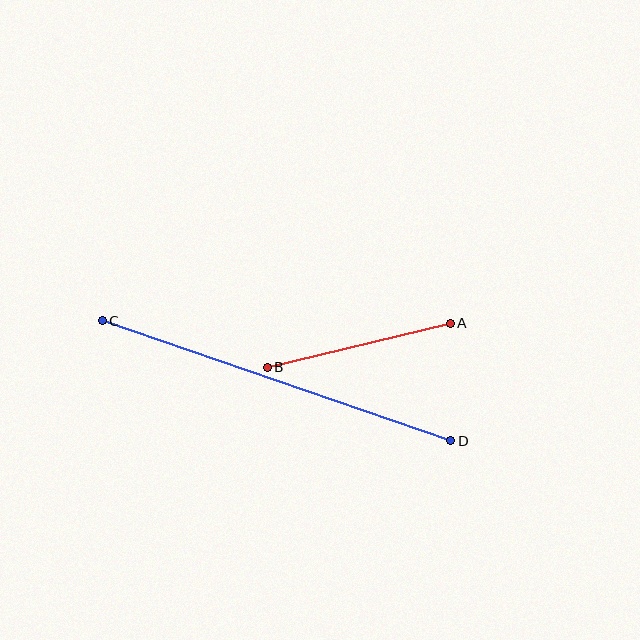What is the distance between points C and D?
The distance is approximately 369 pixels.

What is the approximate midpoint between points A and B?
The midpoint is at approximately (359, 345) pixels.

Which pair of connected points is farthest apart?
Points C and D are farthest apart.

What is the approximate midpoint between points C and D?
The midpoint is at approximately (276, 381) pixels.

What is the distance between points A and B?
The distance is approximately 188 pixels.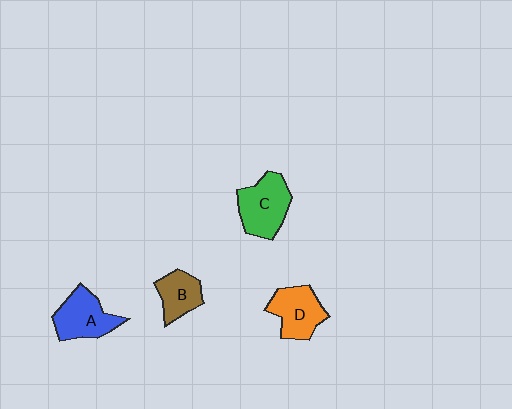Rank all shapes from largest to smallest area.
From largest to smallest: C (green), A (blue), D (orange), B (brown).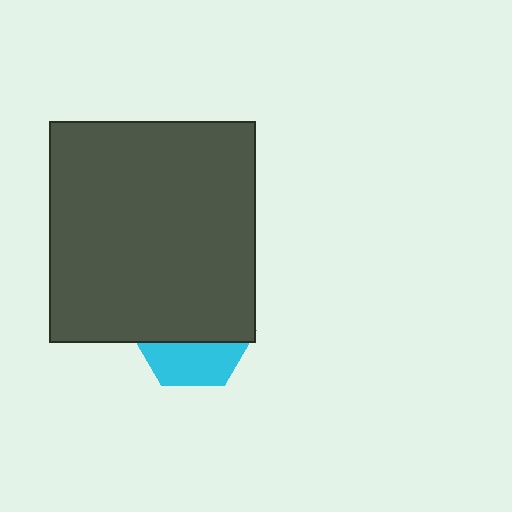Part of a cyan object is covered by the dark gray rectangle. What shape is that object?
It is a hexagon.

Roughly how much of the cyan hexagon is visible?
A small part of it is visible (roughly 35%).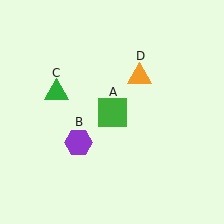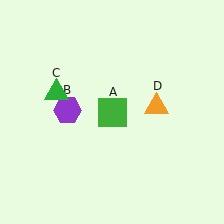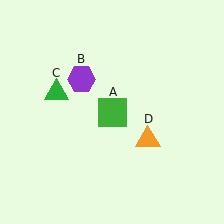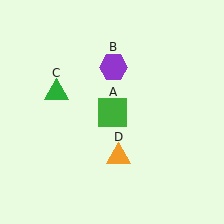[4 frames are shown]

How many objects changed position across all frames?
2 objects changed position: purple hexagon (object B), orange triangle (object D).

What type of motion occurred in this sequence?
The purple hexagon (object B), orange triangle (object D) rotated clockwise around the center of the scene.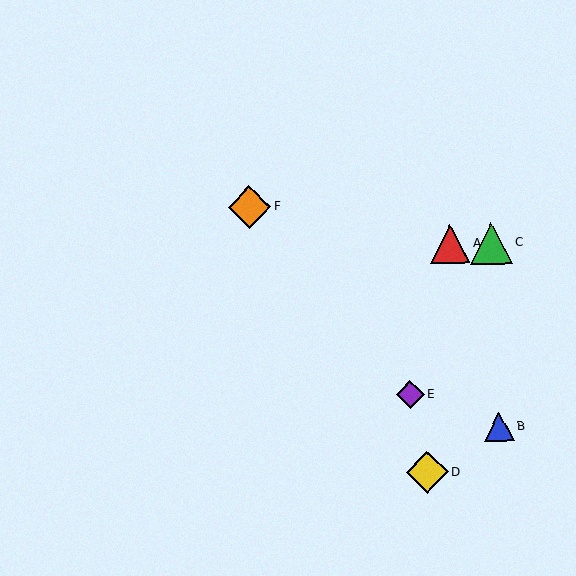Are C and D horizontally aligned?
No, C is at y≈243 and D is at y≈472.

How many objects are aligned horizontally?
2 objects (A, C) are aligned horizontally.